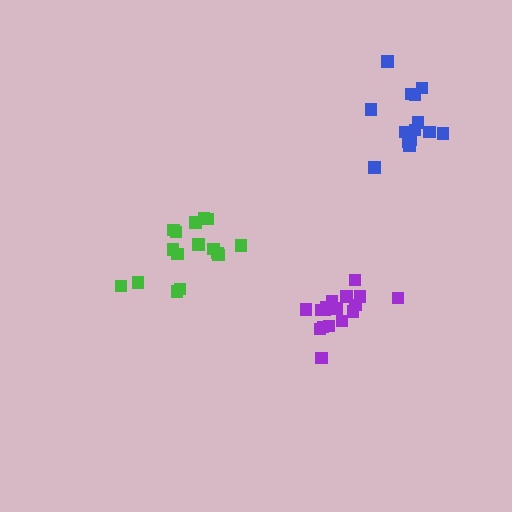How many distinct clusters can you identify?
There are 3 distinct clusters.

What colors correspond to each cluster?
The clusters are colored: green, purple, blue.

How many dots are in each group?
Group 1: 16 dots, Group 2: 18 dots, Group 3: 14 dots (48 total).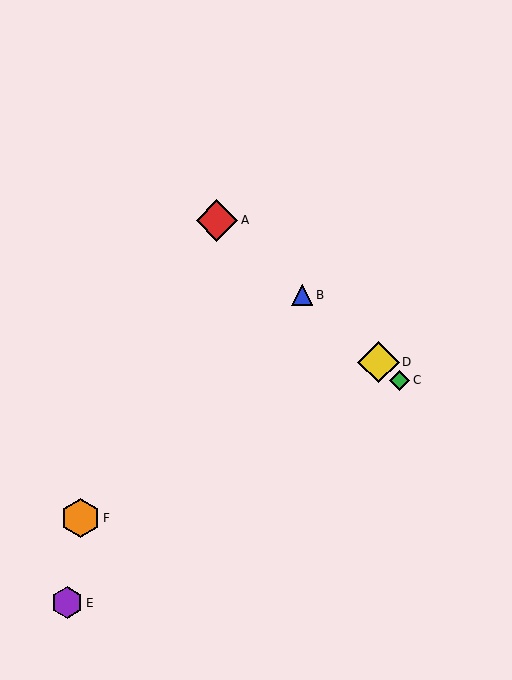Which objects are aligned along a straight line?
Objects A, B, C, D are aligned along a straight line.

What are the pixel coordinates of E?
Object E is at (67, 603).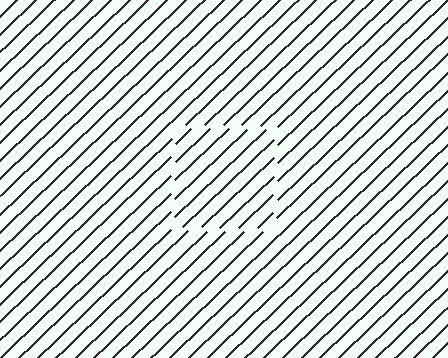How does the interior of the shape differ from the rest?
The interior of the shape contains the same grating, shifted by half a period — the contour is defined by the phase discontinuity where line-ends from the inner and outer gratings abut.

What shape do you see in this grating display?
An illusory square. The interior of the shape contains the same grating, shifted by half a period — the contour is defined by the phase discontinuity where line-ends from the inner and outer gratings abut.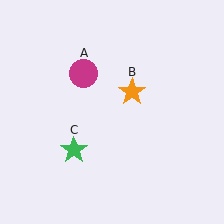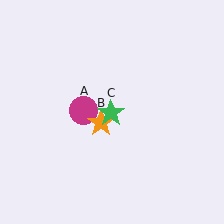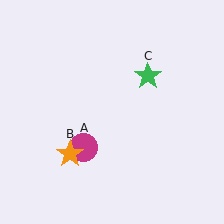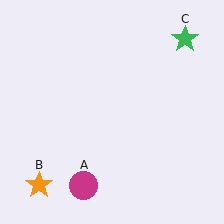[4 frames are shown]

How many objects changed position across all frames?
3 objects changed position: magenta circle (object A), orange star (object B), green star (object C).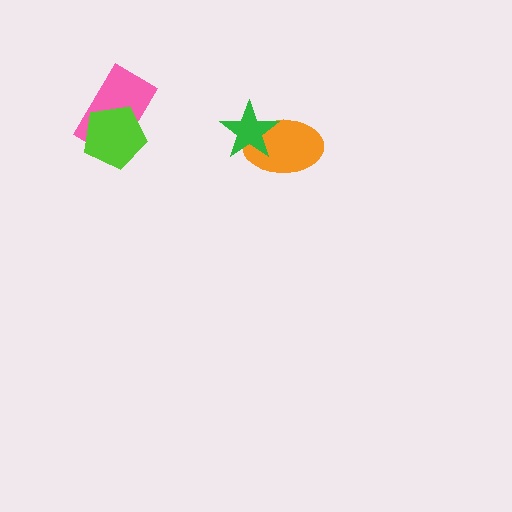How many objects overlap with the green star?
1 object overlaps with the green star.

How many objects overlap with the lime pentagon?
1 object overlaps with the lime pentagon.